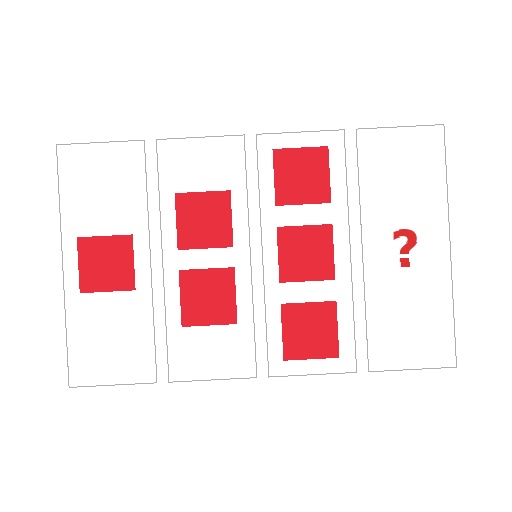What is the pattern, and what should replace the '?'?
The pattern is that each step adds one more square. The '?' should be 4 squares.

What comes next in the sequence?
The next element should be 4 squares.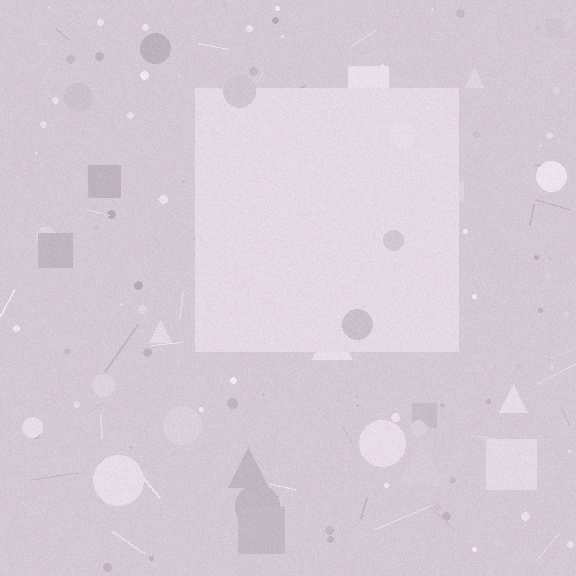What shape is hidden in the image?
A square is hidden in the image.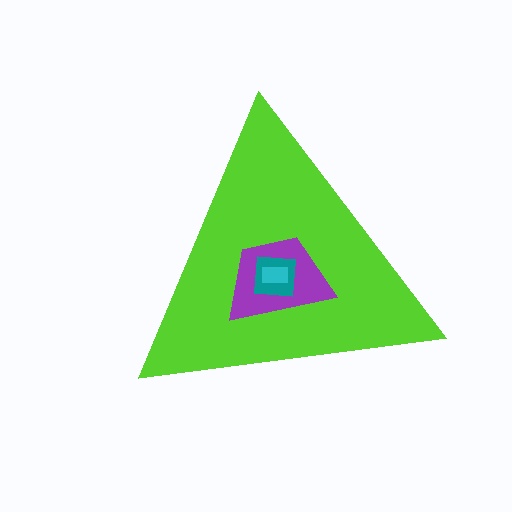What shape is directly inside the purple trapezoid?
The teal square.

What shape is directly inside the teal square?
The cyan rectangle.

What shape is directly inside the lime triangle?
The purple trapezoid.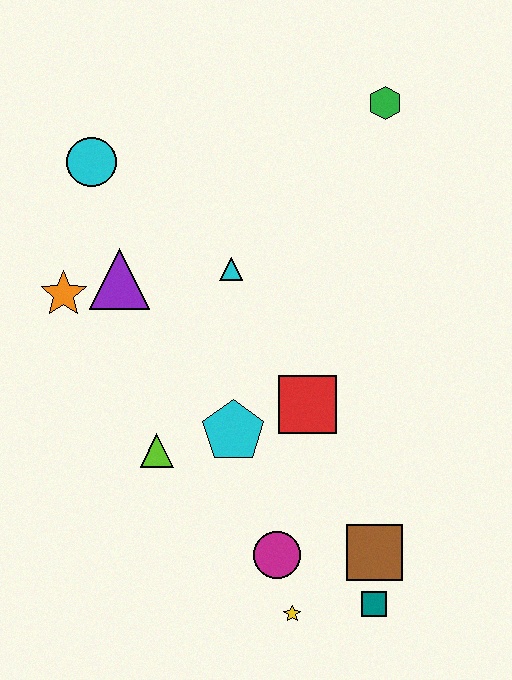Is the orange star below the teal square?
No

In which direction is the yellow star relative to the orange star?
The yellow star is below the orange star.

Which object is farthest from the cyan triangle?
The teal square is farthest from the cyan triangle.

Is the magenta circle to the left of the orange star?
No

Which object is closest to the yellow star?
The magenta circle is closest to the yellow star.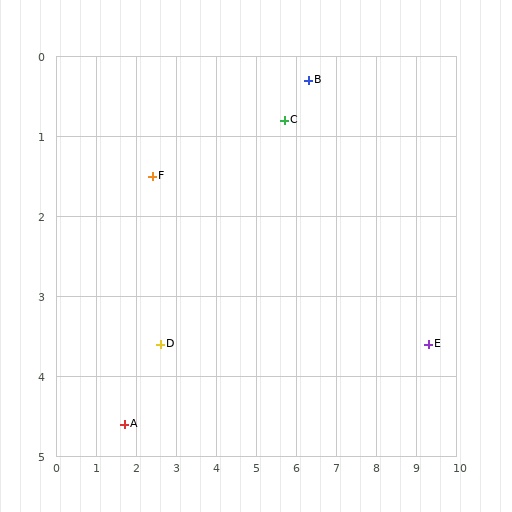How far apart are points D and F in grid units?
Points D and F are about 2.1 grid units apart.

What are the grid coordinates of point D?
Point D is at approximately (2.6, 3.6).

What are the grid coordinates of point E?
Point E is at approximately (9.3, 3.6).